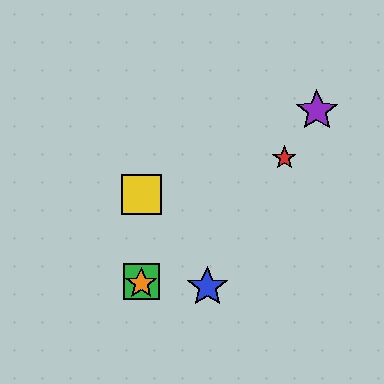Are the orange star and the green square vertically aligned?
Yes, both are at x≈141.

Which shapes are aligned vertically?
The green square, the yellow square, the orange star are aligned vertically.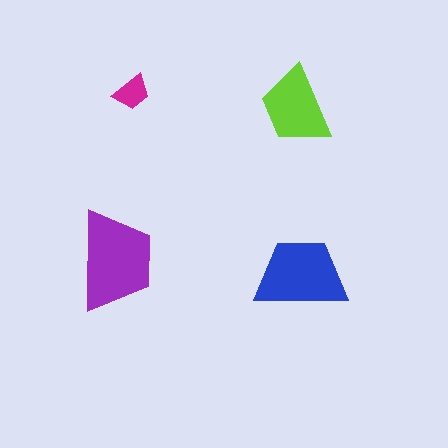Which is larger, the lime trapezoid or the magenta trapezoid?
The lime one.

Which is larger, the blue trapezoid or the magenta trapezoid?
The blue one.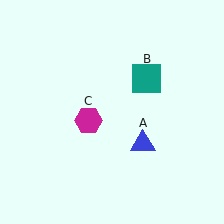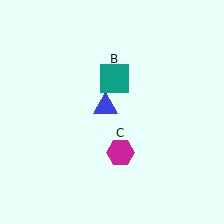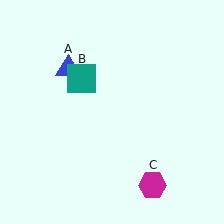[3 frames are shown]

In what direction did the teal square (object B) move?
The teal square (object B) moved left.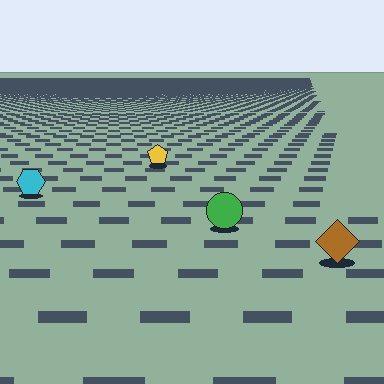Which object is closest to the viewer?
The brown diamond is closest. The texture marks near it are larger and more spread out.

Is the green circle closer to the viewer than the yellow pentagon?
Yes. The green circle is closer — you can tell from the texture gradient: the ground texture is coarser near it.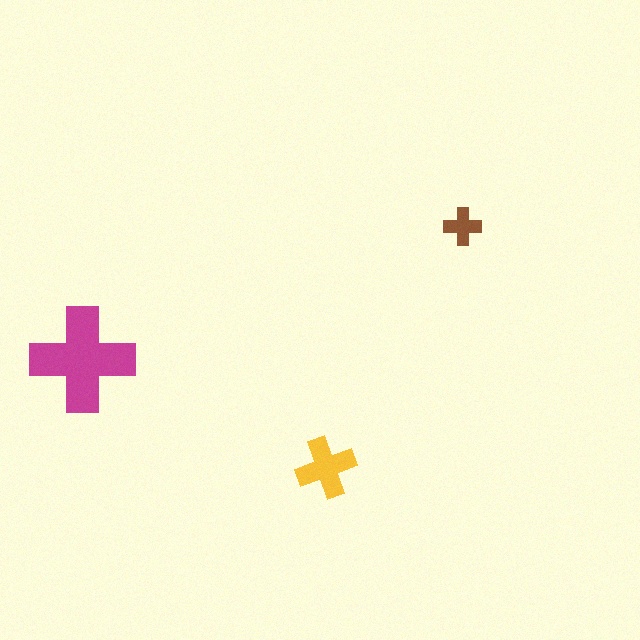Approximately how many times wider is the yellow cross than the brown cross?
About 1.5 times wider.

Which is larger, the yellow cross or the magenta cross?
The magenta one.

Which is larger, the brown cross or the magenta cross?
The magenta one.